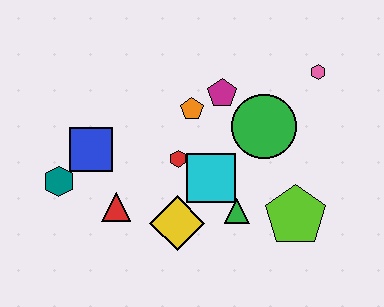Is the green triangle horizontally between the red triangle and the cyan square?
No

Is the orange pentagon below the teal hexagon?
No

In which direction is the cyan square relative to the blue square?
The cyan square is to the right of the blue square.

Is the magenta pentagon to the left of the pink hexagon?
Yes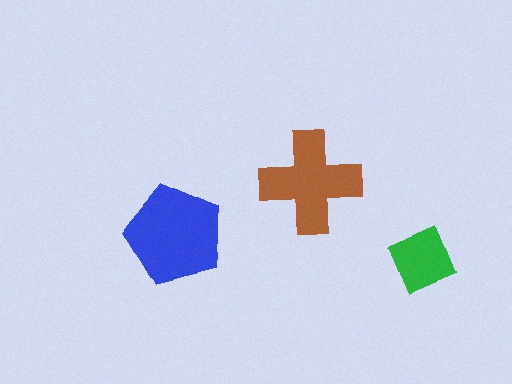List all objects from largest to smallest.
The blue pentagon, the brown cross, the green diamond.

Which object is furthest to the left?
The blue pentagon is leftmost.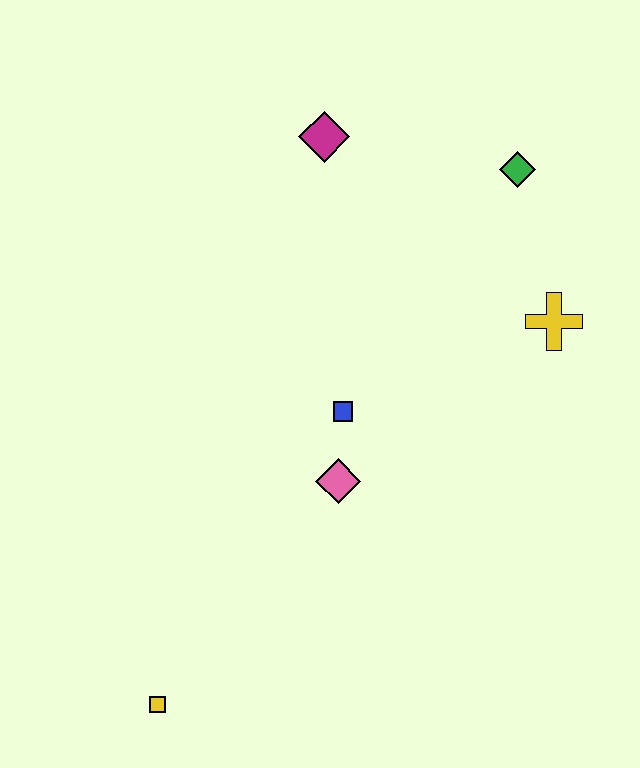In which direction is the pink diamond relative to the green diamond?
The pink diamond is below the green diamond.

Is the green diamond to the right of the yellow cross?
No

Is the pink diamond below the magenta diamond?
Yes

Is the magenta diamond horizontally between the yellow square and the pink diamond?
Yes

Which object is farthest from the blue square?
The yellow square is farthest from the blue square.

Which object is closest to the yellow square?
The pink diamond is closest to the yellow square.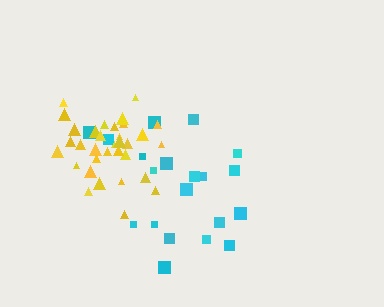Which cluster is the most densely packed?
Yellow.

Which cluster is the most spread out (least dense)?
Cyan.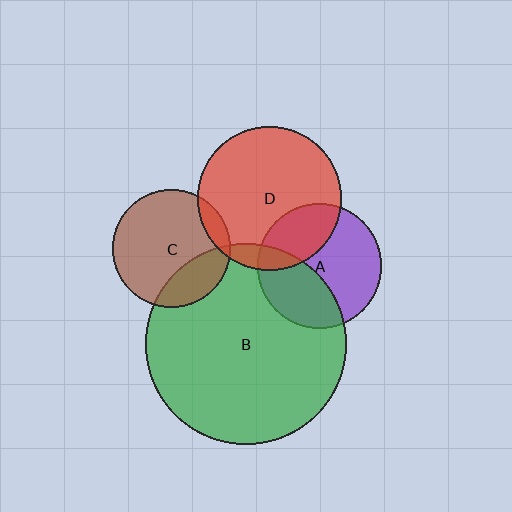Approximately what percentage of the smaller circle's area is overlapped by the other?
Approximately 10%.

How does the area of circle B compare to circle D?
Approximately 1.9 times.